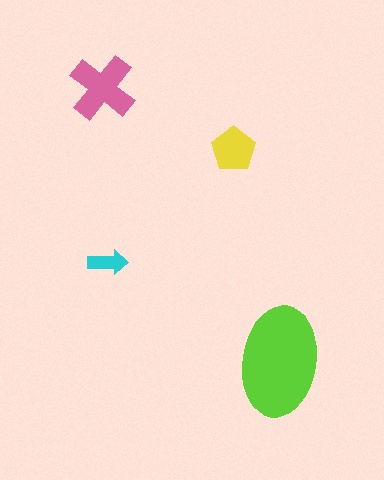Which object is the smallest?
The cyan arrow.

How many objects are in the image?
There are 4 objects in the image.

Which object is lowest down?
The lime ellipse is bottommost.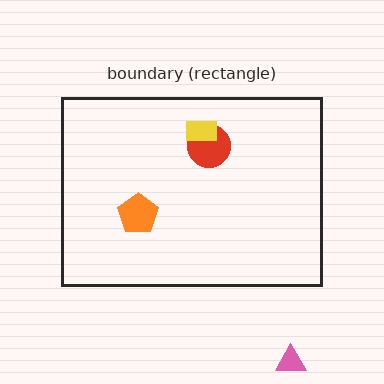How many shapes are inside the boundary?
3 inside, 1 outside.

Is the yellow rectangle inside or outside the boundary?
Inside.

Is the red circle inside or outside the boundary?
Inside.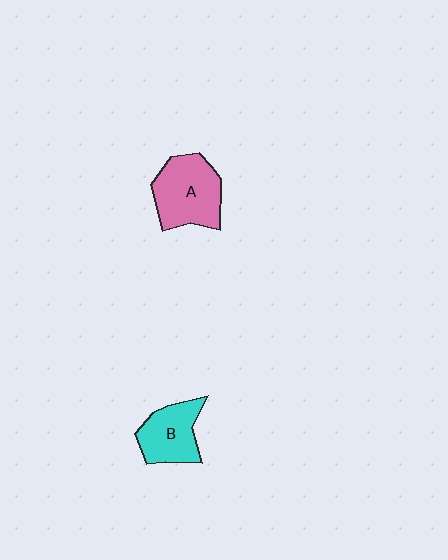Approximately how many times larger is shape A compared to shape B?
Approximately 1.3 times.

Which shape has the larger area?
Shape A (pink).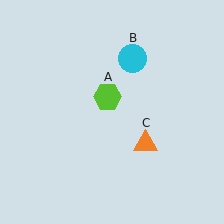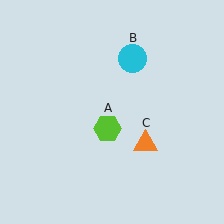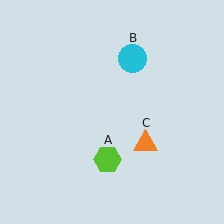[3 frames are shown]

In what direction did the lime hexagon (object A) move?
The lime hexagon (object A) moved down.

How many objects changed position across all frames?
1 object changed position: lime hexagon (object A).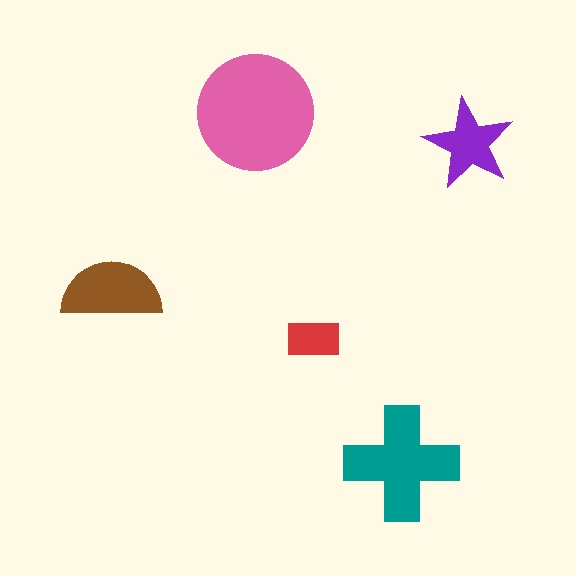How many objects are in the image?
There are 5 objects in the image.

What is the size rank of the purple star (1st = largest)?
4th.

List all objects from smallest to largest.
The red rectangle, the purple star, the brown semicircle, the teal cross, the pink circle.